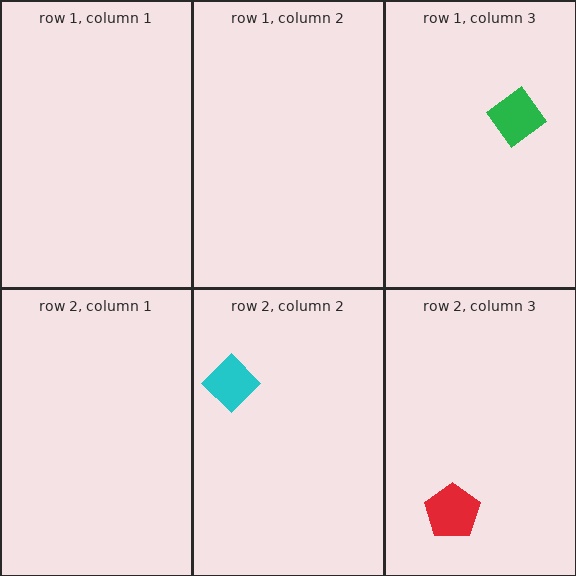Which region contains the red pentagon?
The row 2, column 3 region.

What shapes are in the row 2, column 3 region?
The red pentagon.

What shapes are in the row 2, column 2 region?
The cyan diamond.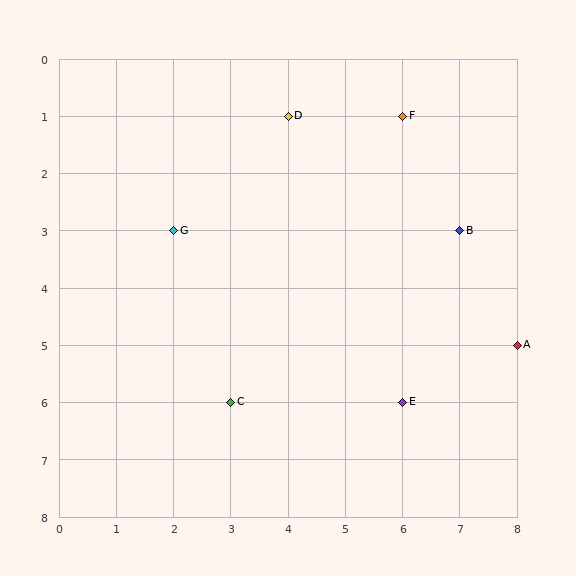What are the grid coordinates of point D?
Point D is at grid coordinates (4, 1).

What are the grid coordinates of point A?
Point A is at grid coordinates (8, 5).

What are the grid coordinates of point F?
Point F is at grid coordinates (6, 1).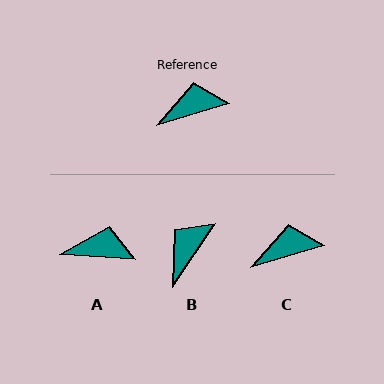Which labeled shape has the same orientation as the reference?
C.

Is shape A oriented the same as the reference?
No, it is off by about 21 degrees.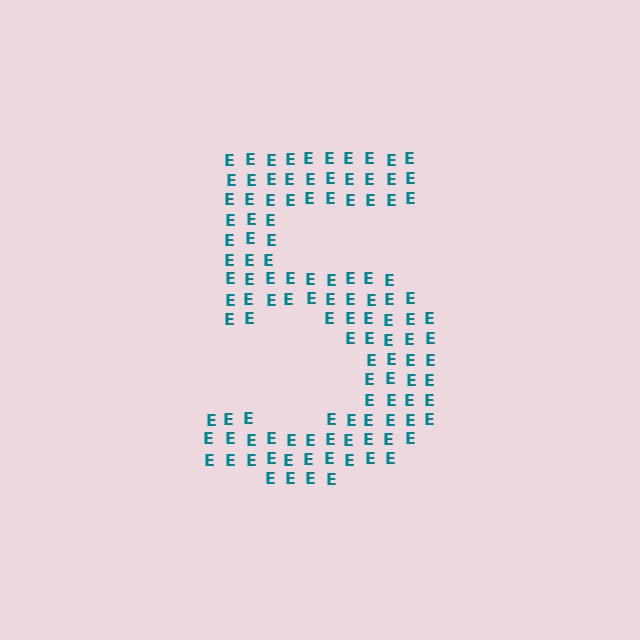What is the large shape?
The large shape is the digit 5.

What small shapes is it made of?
It is made of small letter E's.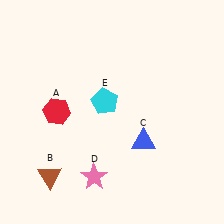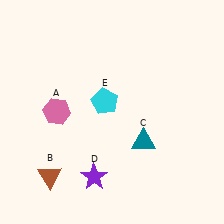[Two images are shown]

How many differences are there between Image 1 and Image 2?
There are 3 differences between the two images.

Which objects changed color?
A changed from red to pink. C changed from blue to teal. D changed from pink to purple.